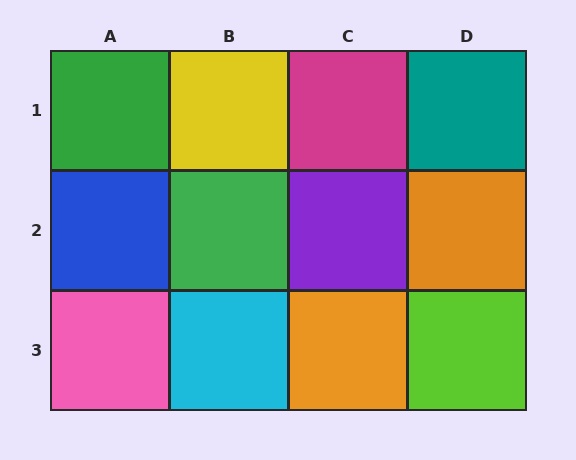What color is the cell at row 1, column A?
Green.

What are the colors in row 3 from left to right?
Pink, cyan, orange, lime.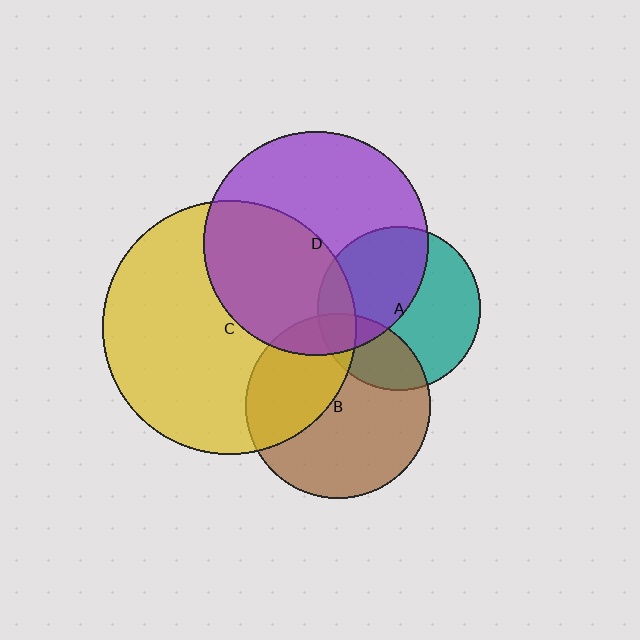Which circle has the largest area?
Circle C (yellow).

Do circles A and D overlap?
Yes.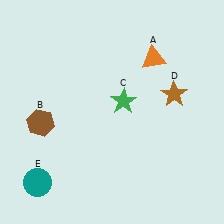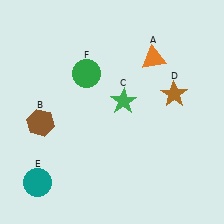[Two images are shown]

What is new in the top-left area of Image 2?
A green circle (F) was added in the top-left area of Image 2.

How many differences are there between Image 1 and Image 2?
There is 1 difference between the two images.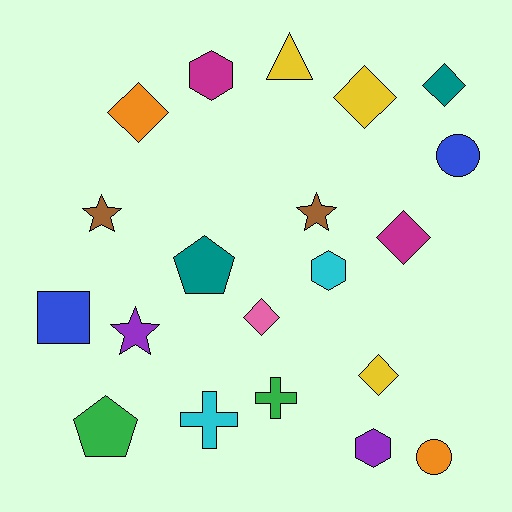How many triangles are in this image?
There is 1 triangle.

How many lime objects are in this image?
There are no lime objects.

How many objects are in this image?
There are 20 objects.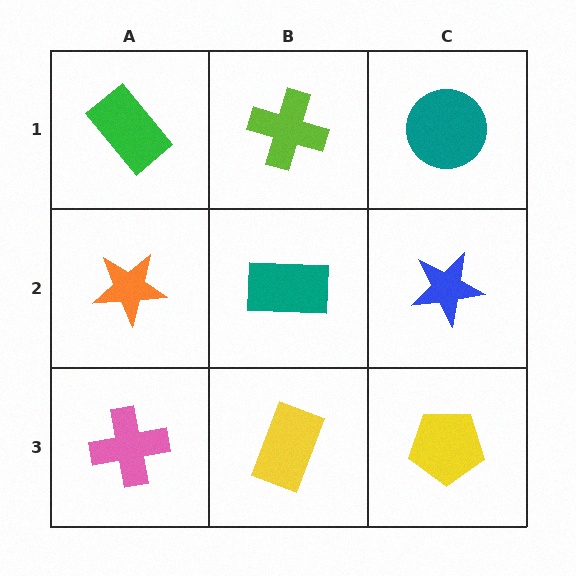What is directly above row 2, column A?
A green rectangle.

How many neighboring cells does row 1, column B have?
3.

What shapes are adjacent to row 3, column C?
A blue star (row 2, column C), a yellow rectangle (row 3, column B).